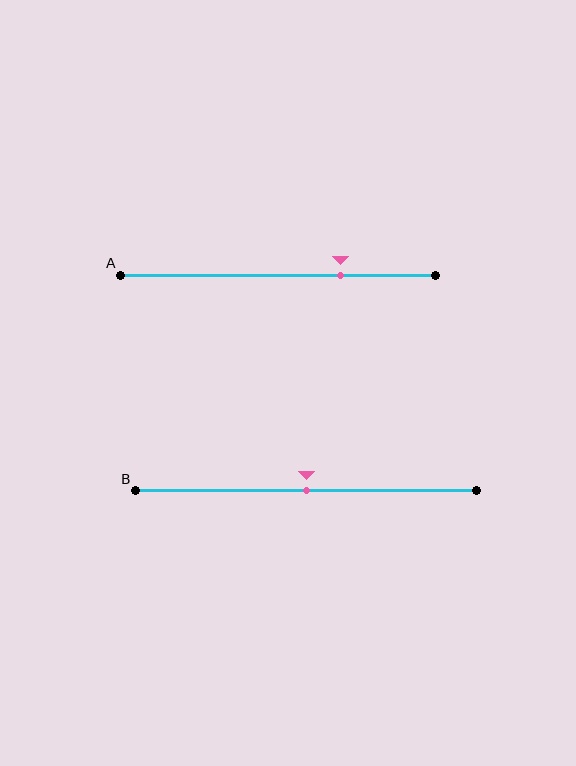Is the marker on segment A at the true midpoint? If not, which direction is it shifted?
No, the marker on segment A is shifted to the right by about 20% of the segment length.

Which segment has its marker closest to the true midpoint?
Segment B has its marker closest to the true midpoint.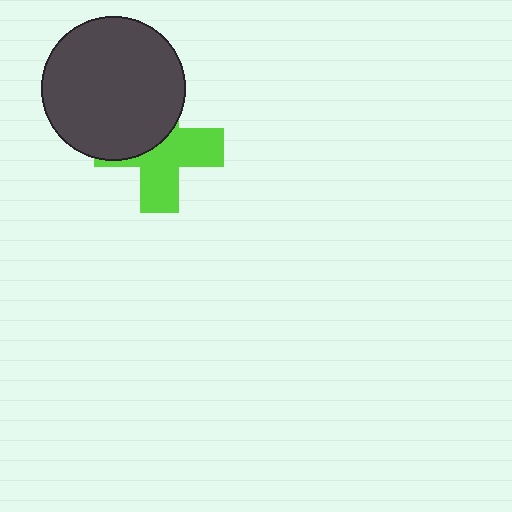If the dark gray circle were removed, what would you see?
You would see the complete lime cross.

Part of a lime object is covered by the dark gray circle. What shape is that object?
It is a cross.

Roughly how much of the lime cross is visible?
About half of it is visible (roughly 56%).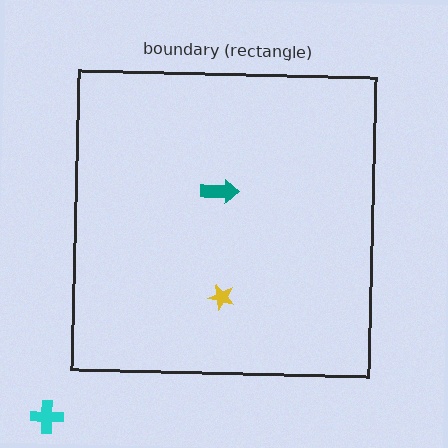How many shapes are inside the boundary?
2 inside, 1 outside.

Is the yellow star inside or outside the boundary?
Inside.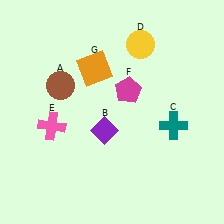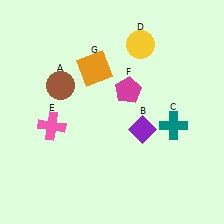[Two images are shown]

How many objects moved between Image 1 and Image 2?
1 object moved between the two images.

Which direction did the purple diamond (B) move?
The purple diamond (B) moved right.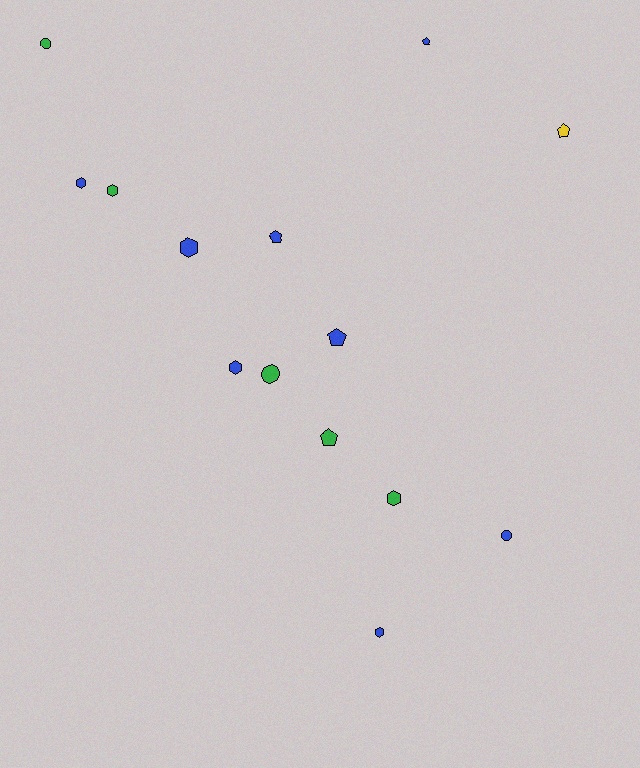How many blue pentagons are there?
There are 3 blue pentagons.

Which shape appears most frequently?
Hexagon, with 6 objects.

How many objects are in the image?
There are 14 objects.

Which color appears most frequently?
Blue, with 8 objects.